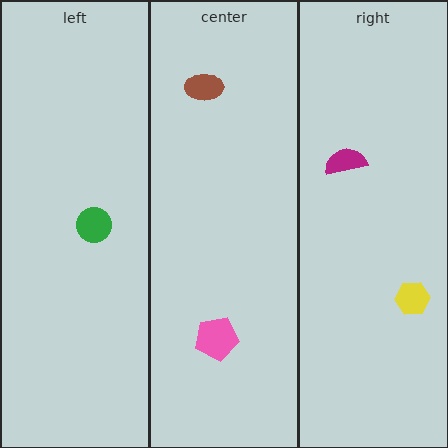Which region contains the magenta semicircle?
The right region.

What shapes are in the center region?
The brown ellipse, the pink pentagon.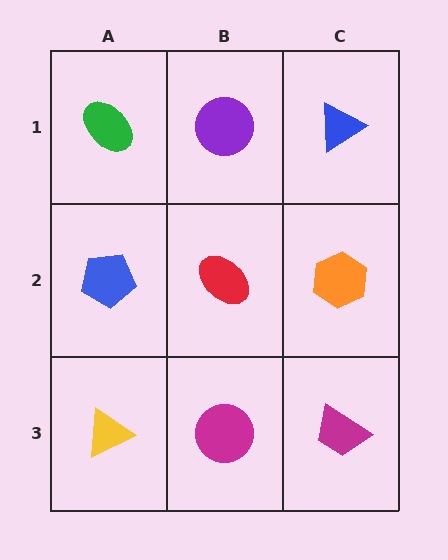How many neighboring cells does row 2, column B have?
4.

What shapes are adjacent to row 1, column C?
An orange hexagon (row 2, column C), a purple circle (row 1, column B).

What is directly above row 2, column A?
A green ellipse.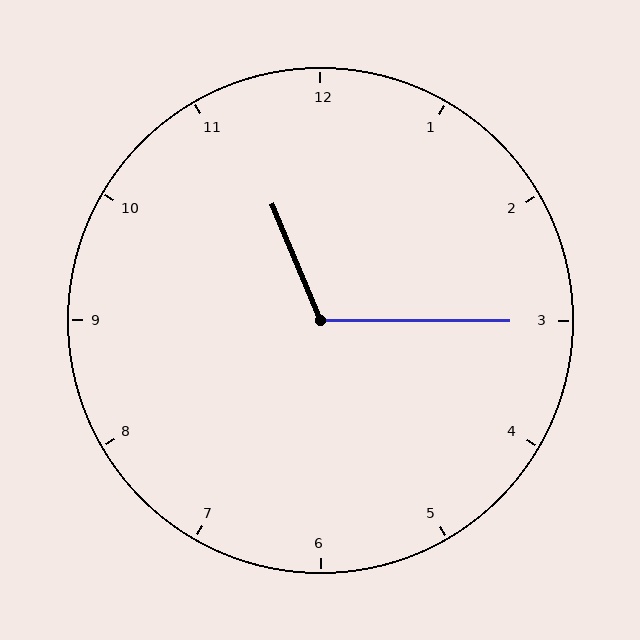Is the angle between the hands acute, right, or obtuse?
It is obtuse.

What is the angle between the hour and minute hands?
Approximately 112 degrees.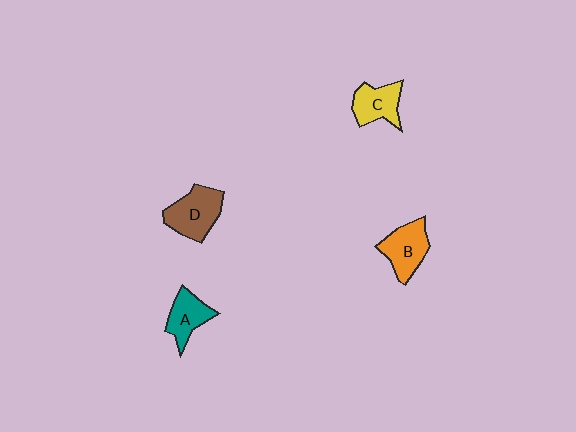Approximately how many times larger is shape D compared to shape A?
Approximately 1.4 times.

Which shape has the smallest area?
Shape A (teal).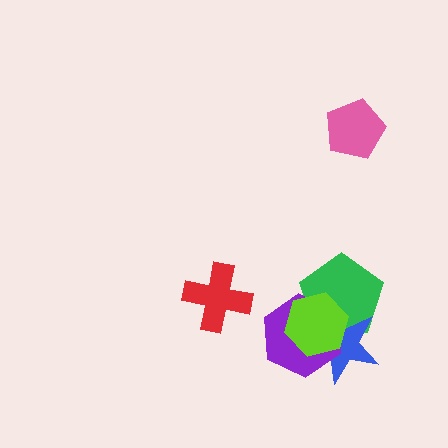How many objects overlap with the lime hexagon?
3 objects overlap with the lime hexagon.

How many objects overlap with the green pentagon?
3 objects overlap with the green pentagon.